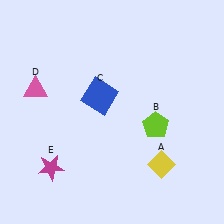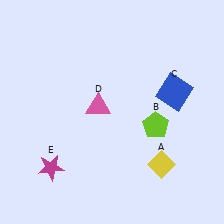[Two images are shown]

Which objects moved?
The objects that moved are: the blue square (C), the pink triangle (D).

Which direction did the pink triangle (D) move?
The pink triangle (D) moved right.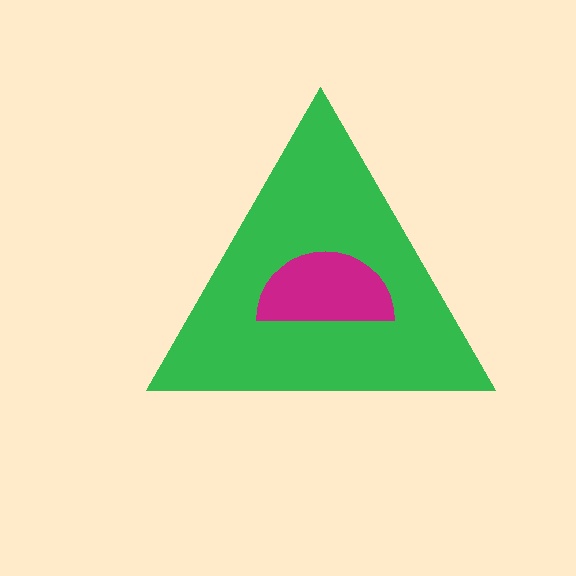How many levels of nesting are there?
2.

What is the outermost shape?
The green triangle.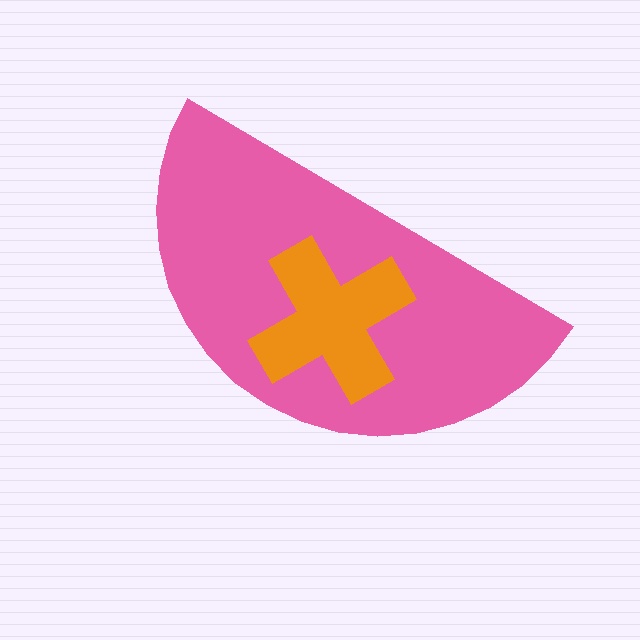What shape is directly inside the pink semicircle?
The orange cross.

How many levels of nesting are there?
2.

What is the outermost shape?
The pink semicircle.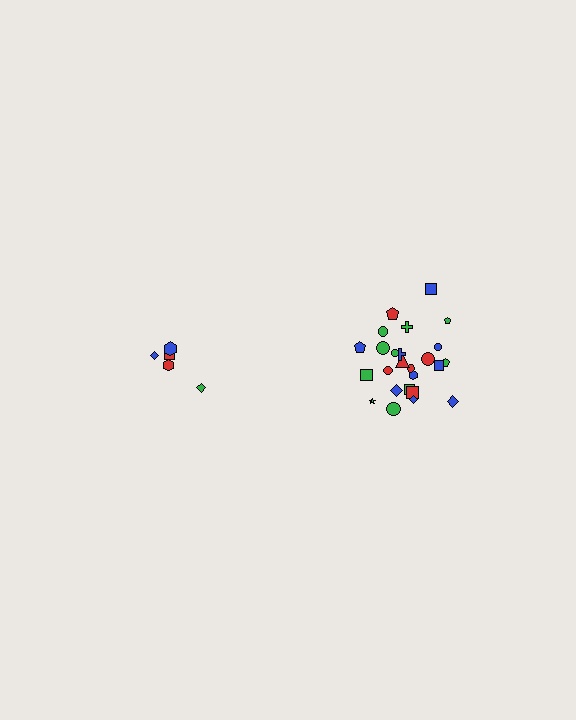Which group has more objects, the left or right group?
The right group.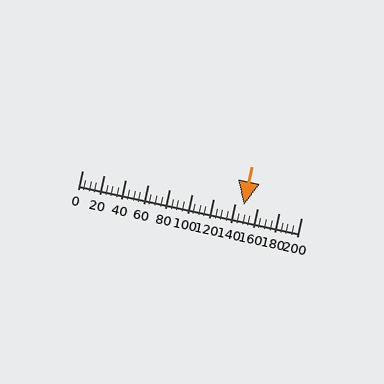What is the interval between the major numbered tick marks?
The major tick marks are spaced 20 units apart.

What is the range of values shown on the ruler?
The ruler shows values from 0 to 200.